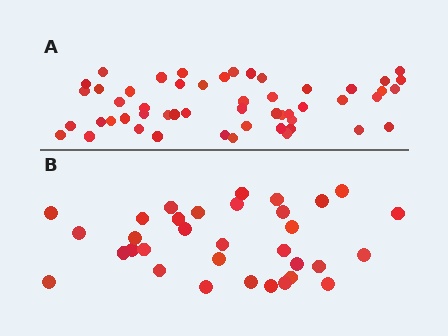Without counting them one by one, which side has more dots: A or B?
Region A (the top region) has more dots.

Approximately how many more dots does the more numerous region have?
Region A has approximately 20 more dots than region B.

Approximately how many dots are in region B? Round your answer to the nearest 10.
About 30 dots. (The exact count is 33, which rounds to 30.)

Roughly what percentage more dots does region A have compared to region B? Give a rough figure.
About 60% more.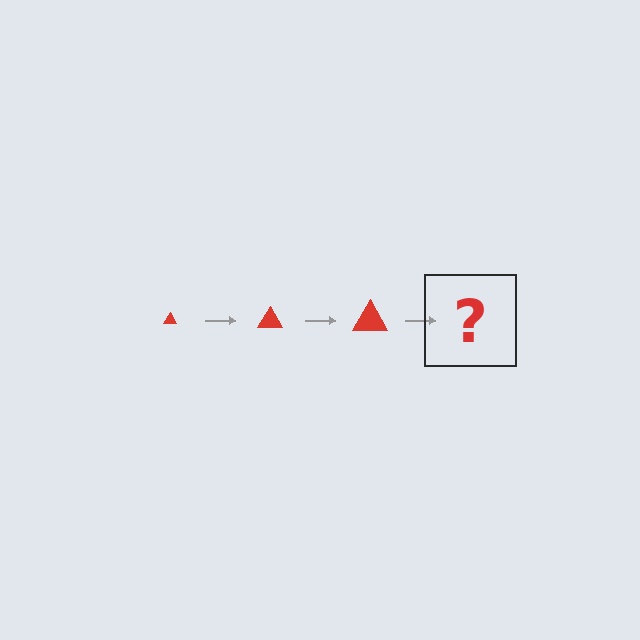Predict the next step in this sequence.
The next step is a red triangle, larger than the previous one.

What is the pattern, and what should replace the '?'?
The pattern is that the triangle gets progressively larger each step. The '?' should be a red triangle, larger than the previous one.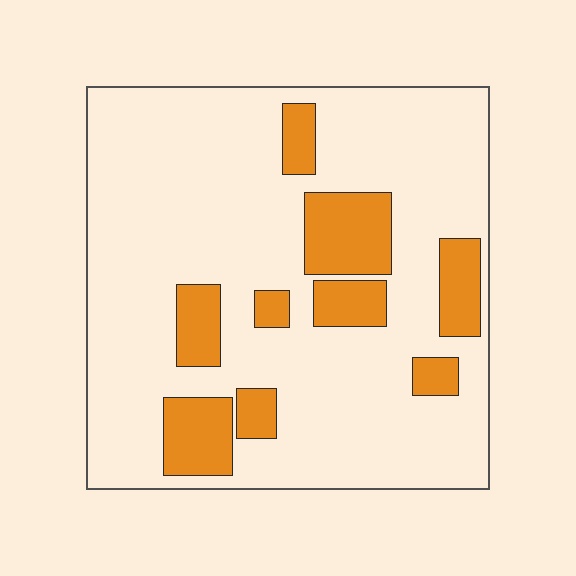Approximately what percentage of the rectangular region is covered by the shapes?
Approximately 20%.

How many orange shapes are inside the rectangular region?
9.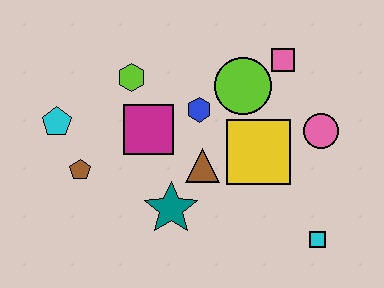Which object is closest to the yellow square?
The brown triangle is closest to the yellow square.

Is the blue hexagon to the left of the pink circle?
Yes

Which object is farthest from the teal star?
The pink square is farthest from the teal star.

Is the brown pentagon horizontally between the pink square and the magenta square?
No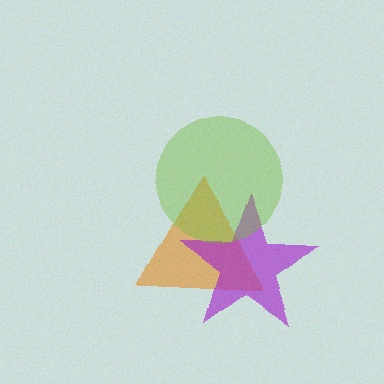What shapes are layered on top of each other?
The layered shapes are: an orange triangle, a purple star, a lime circle.